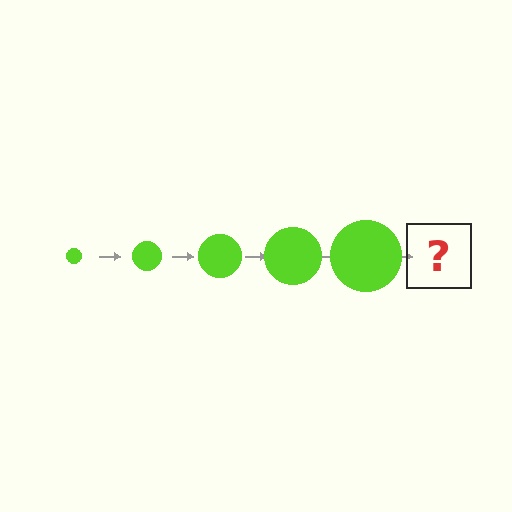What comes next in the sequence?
The next element should be a lime circle, larger than the previous one.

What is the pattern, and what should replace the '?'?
The pattern is that the circle gets progressively larger each step. The '?' should be a lime circle, larger than the previous one.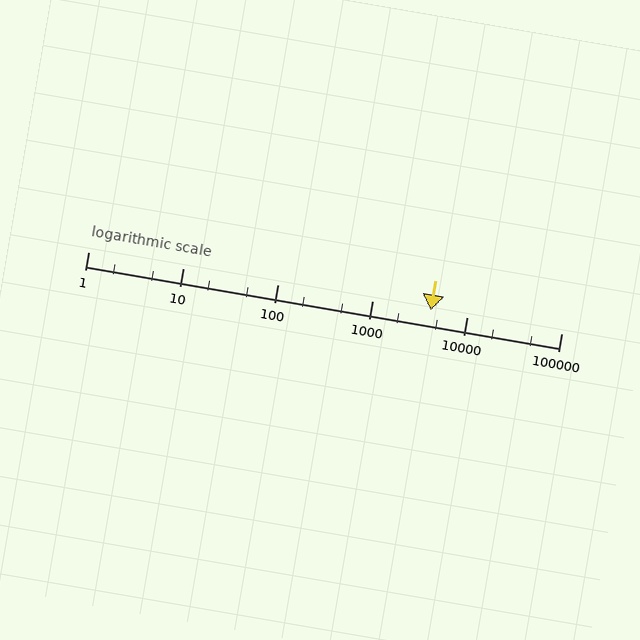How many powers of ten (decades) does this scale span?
The scale spans 5 decades, from 1 to 100000.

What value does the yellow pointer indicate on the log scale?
The pointer indicates approximately 4200.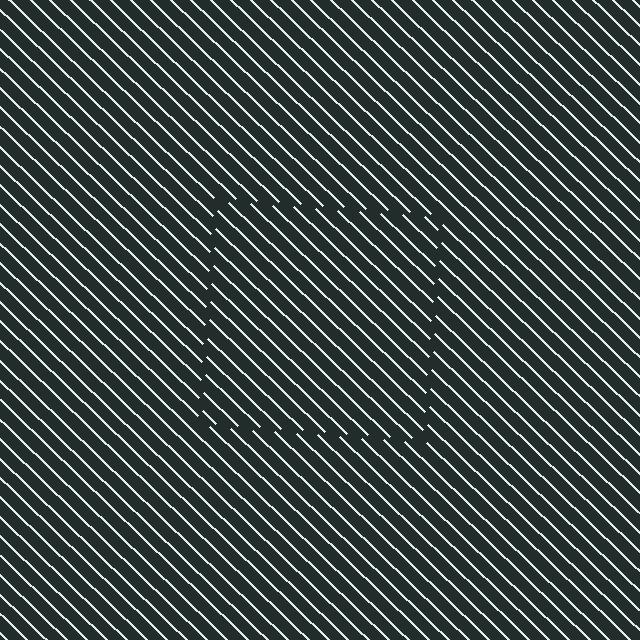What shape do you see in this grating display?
An illusory square. The interior of the shape contains the same grating, shifted by half a period — the contour is defined by the phase discontinuity where line-ends from the inner and outer gratings abut.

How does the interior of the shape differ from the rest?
The interior of the shape contains the same grating, shifted by half a period — the contour is defined by the phase discontinuity where line-ends from the inner and outer gratings abut.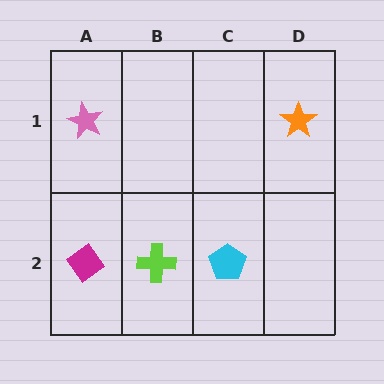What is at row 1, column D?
An orange star.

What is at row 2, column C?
A cyan pentagon.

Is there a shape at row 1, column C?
No, that cell is empty.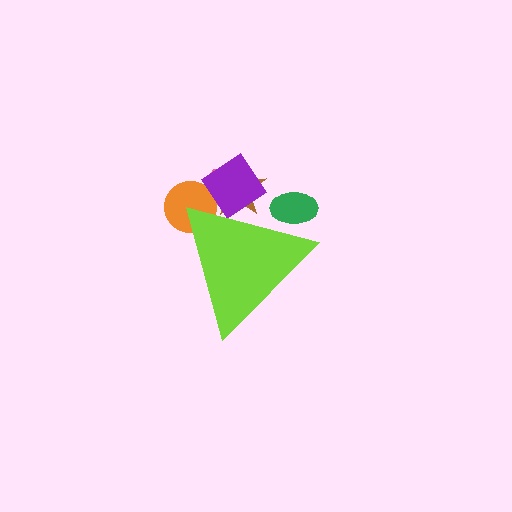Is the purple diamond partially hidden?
Yes, the purple diamond is partially hidden behind the lime triangle.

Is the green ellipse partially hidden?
Yes, the green ellipse is partially hidden behind the lime triangle.